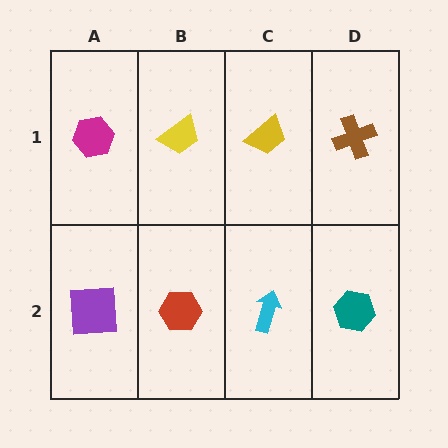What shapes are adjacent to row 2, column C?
A yellow trapezoid (row 1, column C), a red hexagon (row 2, column B), a teal hexagon (row 2, column D).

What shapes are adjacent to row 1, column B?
A red hexagon (row 2, column B), a magenta hexagon (row 1, column A), a yellow trapezoid (row 1, column C).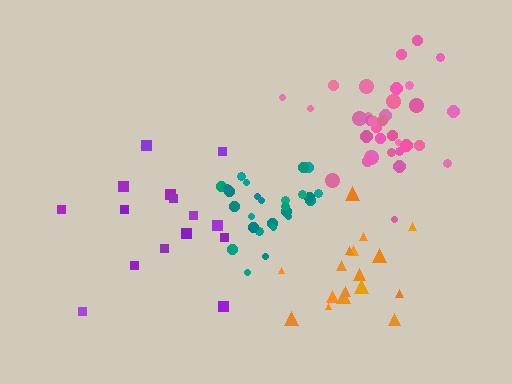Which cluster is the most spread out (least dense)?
Purple.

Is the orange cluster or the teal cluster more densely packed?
Teal.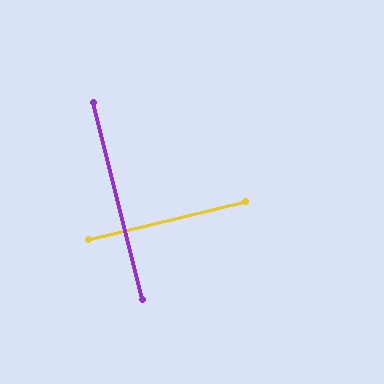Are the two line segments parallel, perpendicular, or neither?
Perpendicular — they meet at approximately 90°.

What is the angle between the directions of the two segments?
Approximately 90 degrees.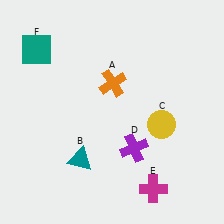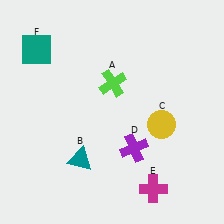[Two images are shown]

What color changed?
The cross (A) changed from orange in Image 1 to lime in Image 2.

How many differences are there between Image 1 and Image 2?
There is 1 difference between the two images.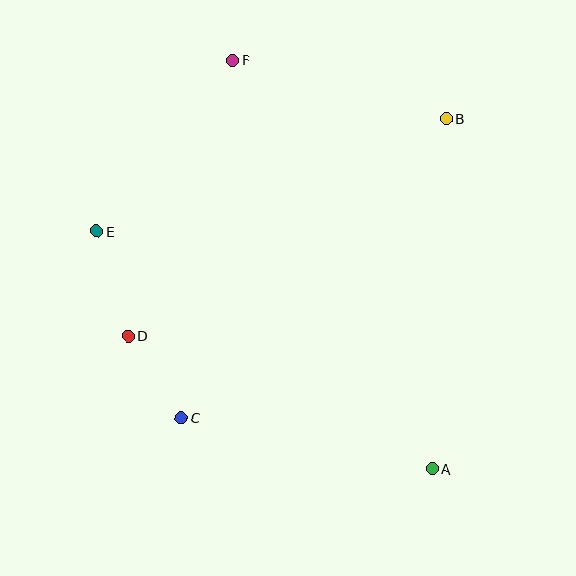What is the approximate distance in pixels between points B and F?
The distance between B and F is approximately 222 pixels.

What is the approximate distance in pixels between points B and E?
The distance between B and E is approximately 367 pixels.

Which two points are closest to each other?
Points C and D are closest to each other.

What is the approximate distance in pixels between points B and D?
The distance between B and D is approximately 385 pixels.